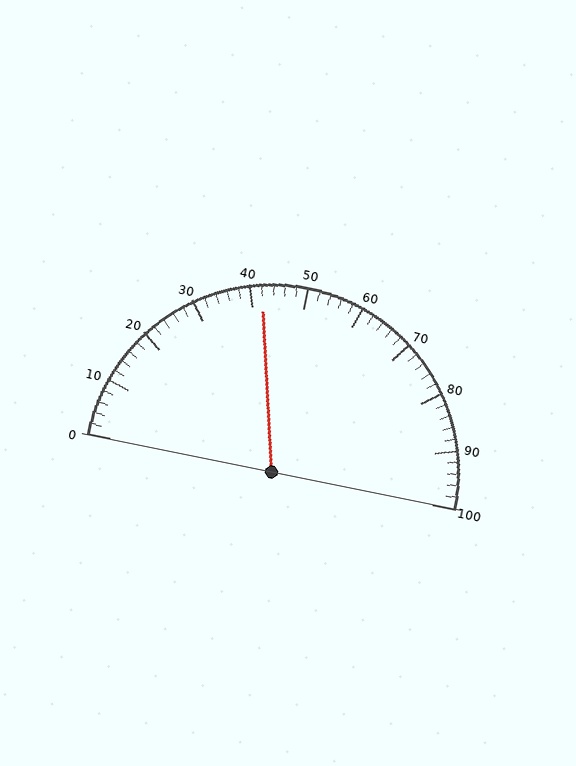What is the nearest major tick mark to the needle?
The nearest major tick mark is 40.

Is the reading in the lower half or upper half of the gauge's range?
The reading is in the lower half of the range (0 to 100).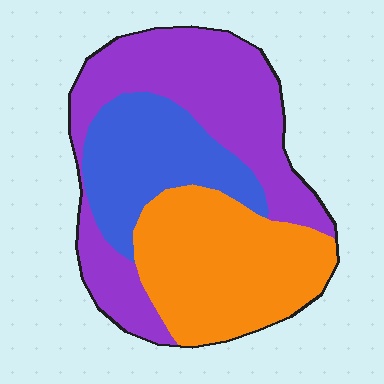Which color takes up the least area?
Blue, at roughly 25%.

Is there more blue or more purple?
Purple.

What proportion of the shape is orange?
Orange covers around 35% of the shape.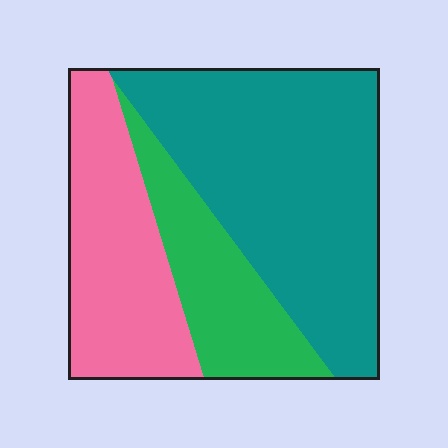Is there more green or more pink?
Pink.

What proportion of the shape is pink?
Pink covers around 30% of the shape.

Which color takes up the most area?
Teal, at roughly 50%.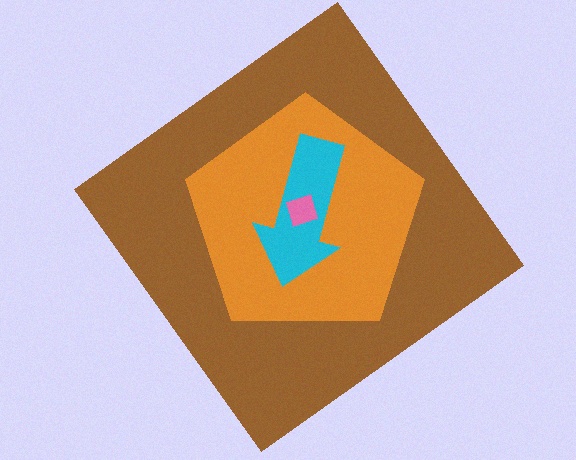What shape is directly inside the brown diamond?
The orange pentagon.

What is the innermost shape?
The pink diamond.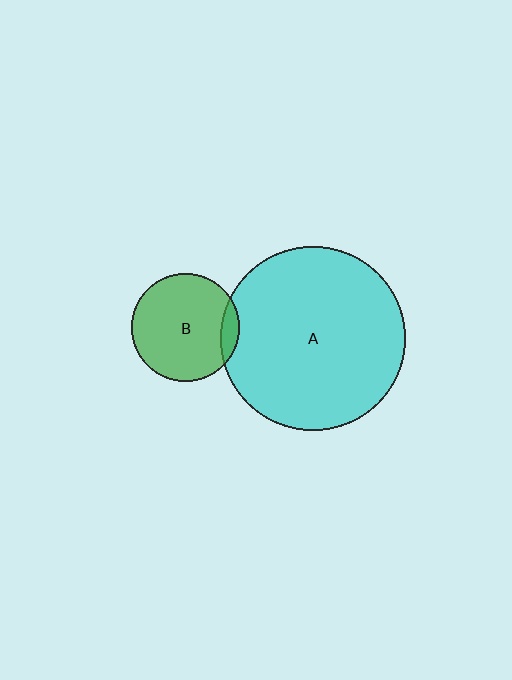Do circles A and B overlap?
Yes.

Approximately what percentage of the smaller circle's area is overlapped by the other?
Approximately 10%.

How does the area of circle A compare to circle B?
Approximately 2.9 times.